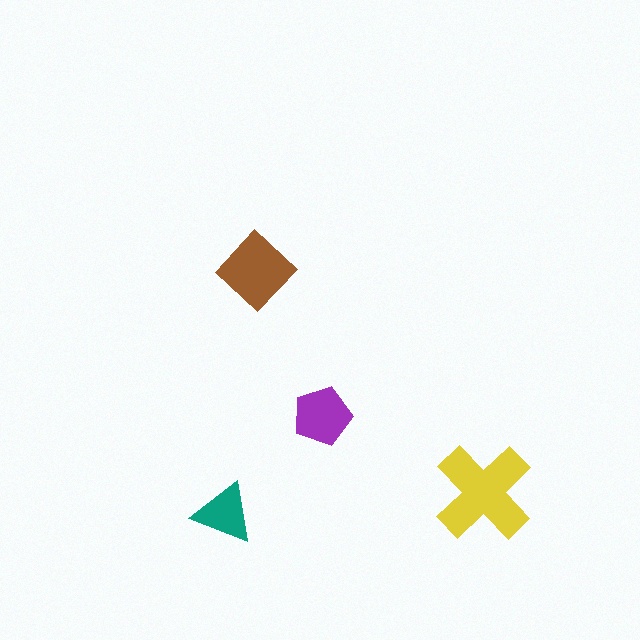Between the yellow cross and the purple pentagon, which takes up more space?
The yellow cross.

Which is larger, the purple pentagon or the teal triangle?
The purple pentagon.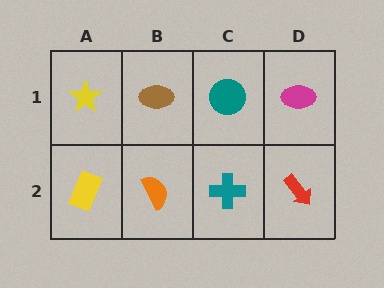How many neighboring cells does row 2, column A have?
2.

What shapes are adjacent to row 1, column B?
An orange semicircle (row 2, column B), a yellow star (row 1, column A), a teal circle (row 1, column C).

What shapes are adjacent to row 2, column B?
A brown ellipse (row 1, column B), a yellow rectangle (row 2, column A), a teal cross (row 2, column C).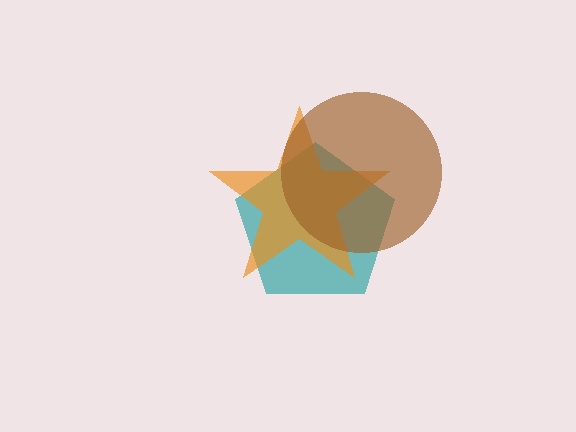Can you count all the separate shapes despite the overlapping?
Yes, there are 3 separate shapes.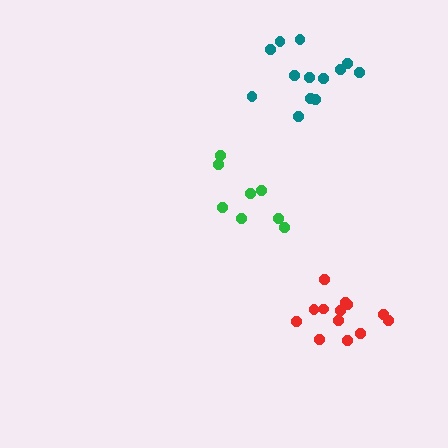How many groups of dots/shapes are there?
There are 3 groups.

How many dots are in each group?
Group 1: 8 dots, Group 2: 13 dots, Group 3: 13 dots (34 total).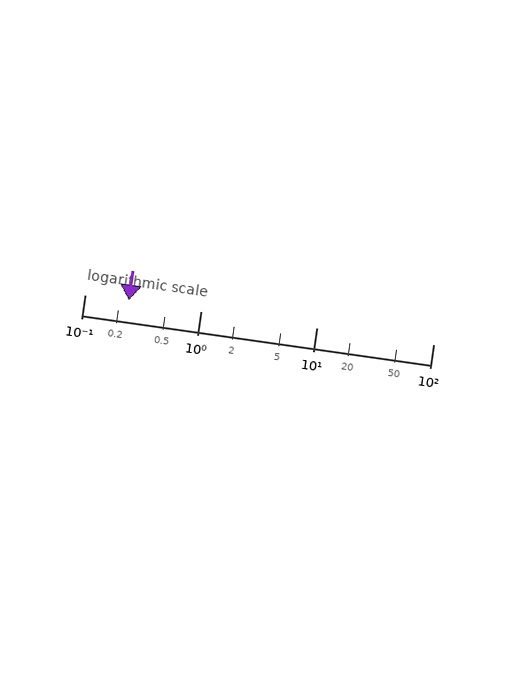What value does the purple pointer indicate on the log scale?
The pointer indicates approximately 0.24.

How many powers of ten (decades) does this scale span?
The scale spans 3 decades, from 0.1 to 100.